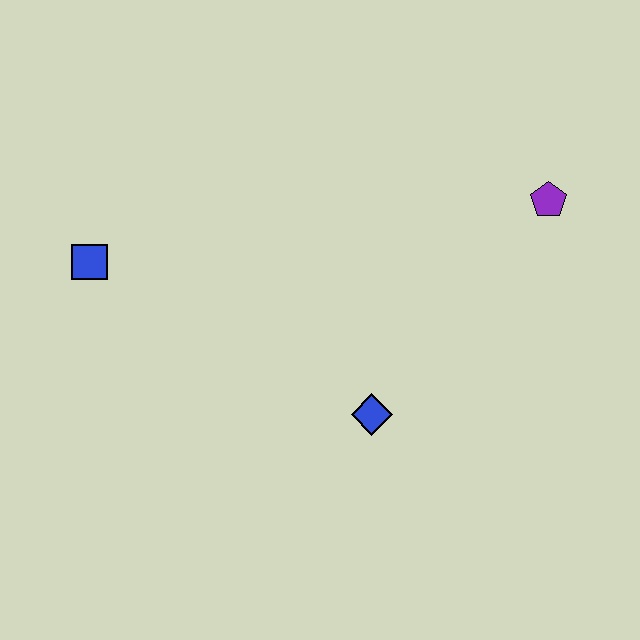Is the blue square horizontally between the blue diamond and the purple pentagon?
No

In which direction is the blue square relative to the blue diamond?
The blue square is to the left of the blue diamond.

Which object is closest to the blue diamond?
The purple pentagon is closest to the blue diamond.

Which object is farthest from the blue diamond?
The blue square is farthest from the blue diamond.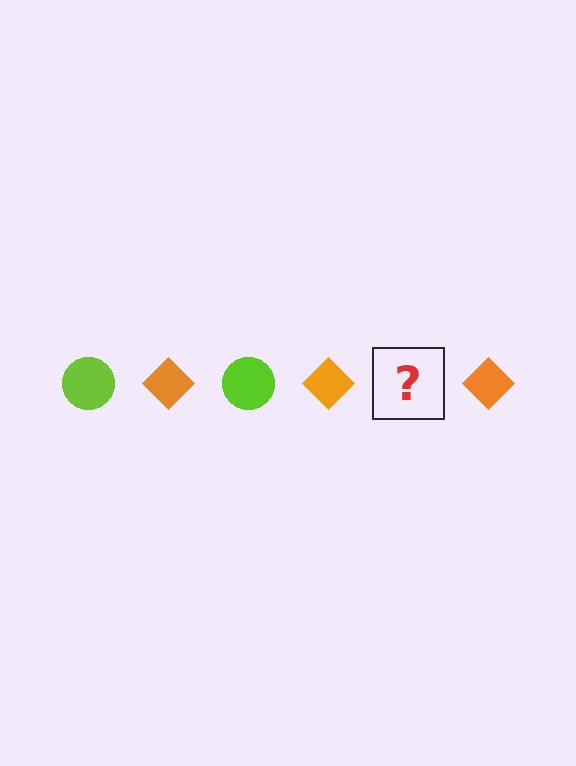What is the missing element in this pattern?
The missing element is a lime circle.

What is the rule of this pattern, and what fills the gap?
The rule is that the pattern alternates between lime circle and orange diamond. The gap should be filled with a lime circle.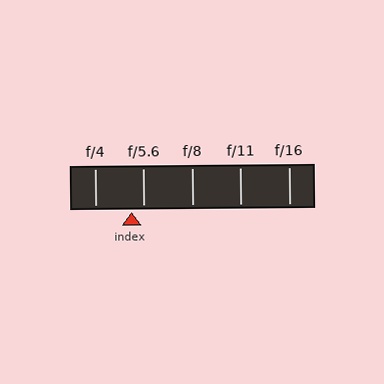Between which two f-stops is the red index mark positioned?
The index mark is between f/4 and f/5.6.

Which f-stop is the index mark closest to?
The index mark is closest to f/5.6.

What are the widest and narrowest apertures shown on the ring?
The widest aperture shown is f/4 and the narrowest is f/16.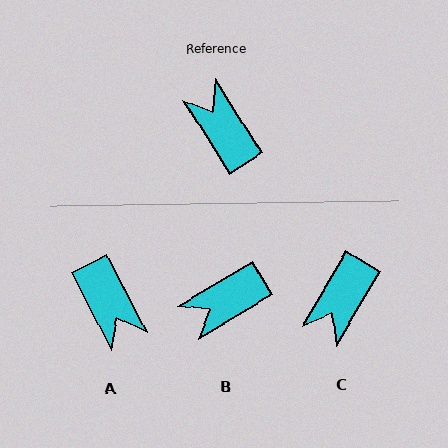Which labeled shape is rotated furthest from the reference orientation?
A, about 175 degrees away.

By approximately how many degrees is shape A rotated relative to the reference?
Approximately 175 degrees counter-clockwise.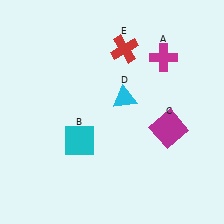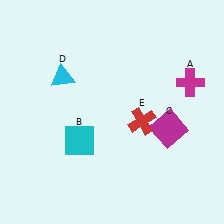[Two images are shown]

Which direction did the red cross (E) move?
The red cross (E) moved down.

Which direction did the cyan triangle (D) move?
The cyan triangle (D) moved left.